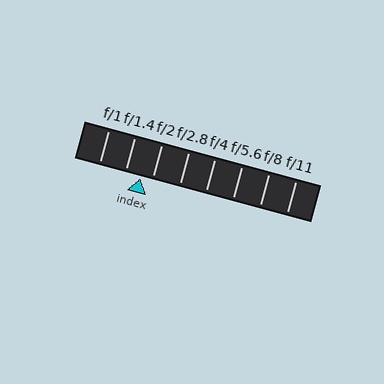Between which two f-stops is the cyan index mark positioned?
The index mark is between f/1.4 and f/2.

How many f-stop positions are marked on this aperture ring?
There are 8 f-stop positions marked.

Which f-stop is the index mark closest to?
The index mark is closest to f/2.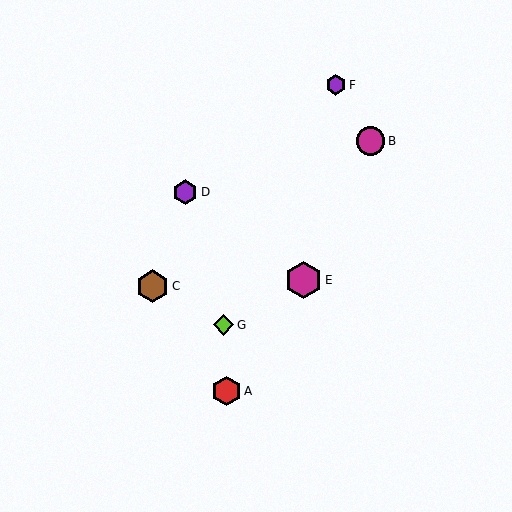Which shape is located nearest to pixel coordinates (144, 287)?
The brown hexagon (labeled C) at (153, 286) is nearest to that location.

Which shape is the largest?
The magenta hexagon (labeled E) is the largest.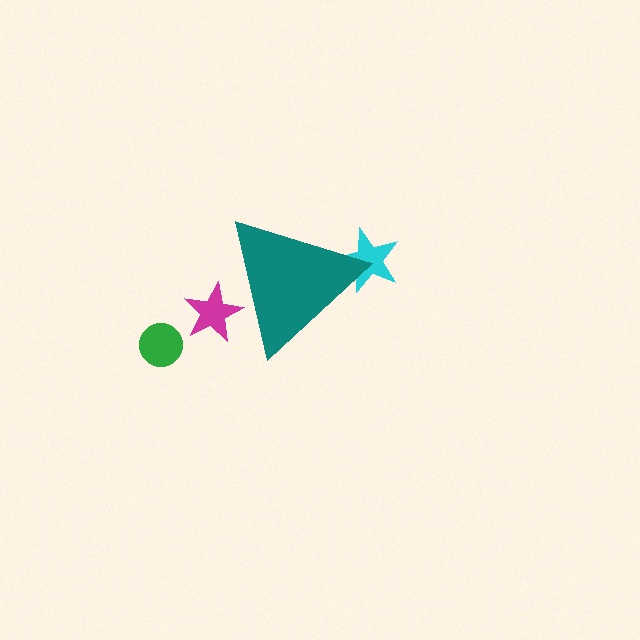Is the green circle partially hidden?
No, the green circle is fully visible.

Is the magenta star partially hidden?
Yes, the magenta star is partially hidden behind the teal triangle.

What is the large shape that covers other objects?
A teal triangle.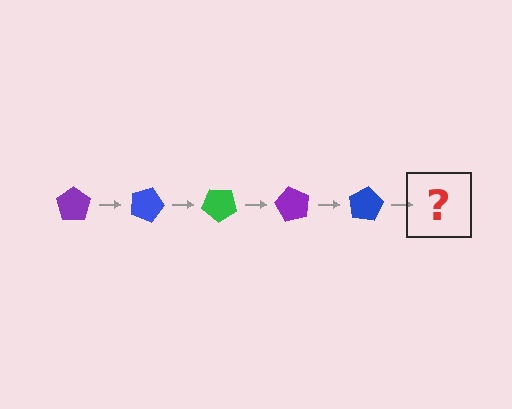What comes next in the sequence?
The next element should be a green pentagon, rotated 100 degrees from the start.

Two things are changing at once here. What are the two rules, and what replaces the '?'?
The two rules are that it rotates 20 degrees each step and the color cycles through purple, blue, and green. The '?' should be a green pentagon, rotated 100 degrees from the start.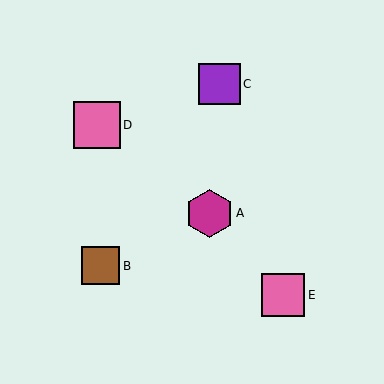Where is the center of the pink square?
The center of the pink square is at (283, 295).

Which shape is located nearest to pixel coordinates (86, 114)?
The pink square (labeled D) at (97, 125) is nearest to that location.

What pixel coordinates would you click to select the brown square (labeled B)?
Click at (101, 266) to select the brown square B.